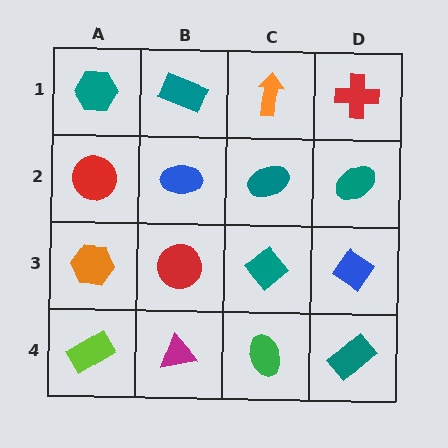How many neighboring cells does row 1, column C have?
3.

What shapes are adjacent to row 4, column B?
A red circle (row 3, column B), a lime rectangle (row 4, column A), a green ellipse (row 4, column C).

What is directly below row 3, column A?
A lime rectangle.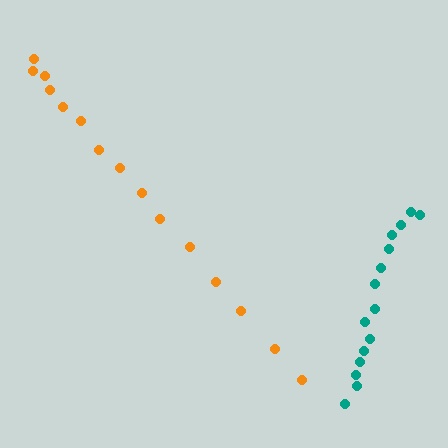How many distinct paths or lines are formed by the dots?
There are 2 distinct paths.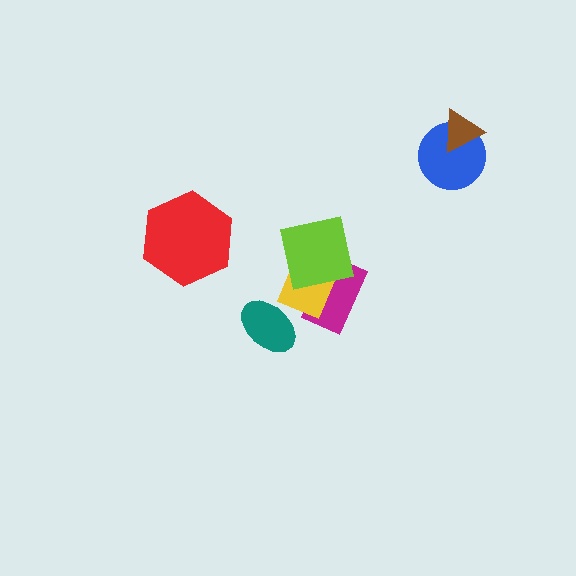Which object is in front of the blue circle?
The brown triangle is in front of the blue circle.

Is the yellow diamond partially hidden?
Yes, it is partially covered by another shape.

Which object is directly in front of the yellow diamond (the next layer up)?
The lime square is directly in front of the yellow diamond.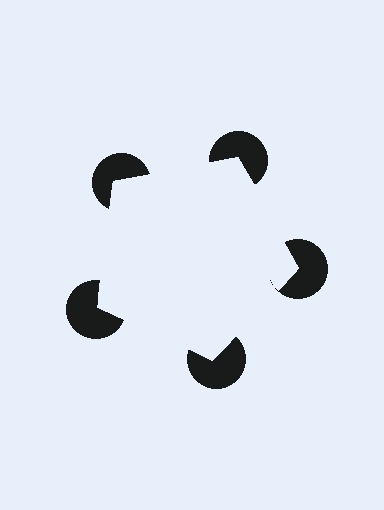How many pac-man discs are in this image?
There are 5 — one at each vertex of the illusory pentagon.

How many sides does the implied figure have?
5 sides.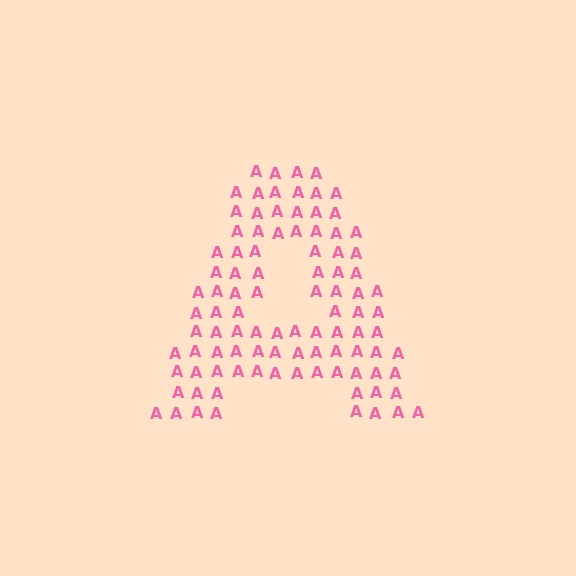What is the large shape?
The large shape is the letter A.